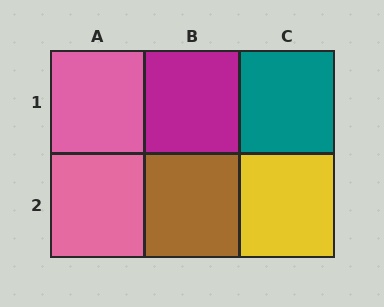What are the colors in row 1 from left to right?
Pink, magenta, teal.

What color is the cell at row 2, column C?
Yellow.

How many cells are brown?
1 cell is brown.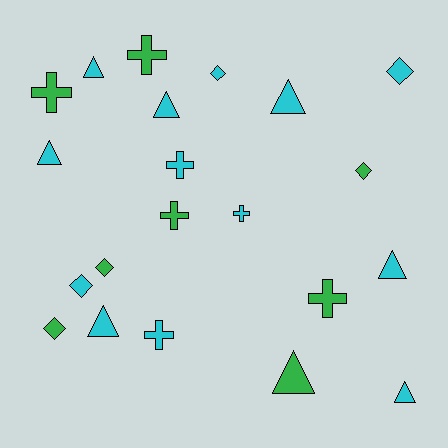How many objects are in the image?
There are 21 objects.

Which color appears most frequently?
Cyan, with 13 objects.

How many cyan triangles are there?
There are 7 cyan triangles.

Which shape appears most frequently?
Triangle, with 8 objects.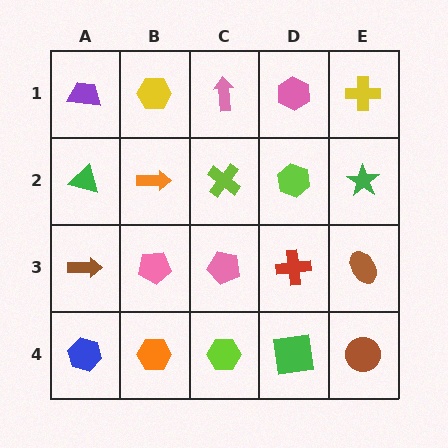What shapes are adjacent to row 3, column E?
A green star (row 2, column E), a brown circle (row 4, column E), a red cross (row 3, column D).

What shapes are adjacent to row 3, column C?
A lime cross (row 2, column C), a lime hexagon (row 4, column C), a pink pentagon (row 3, column B), a red cross (row 3, column D).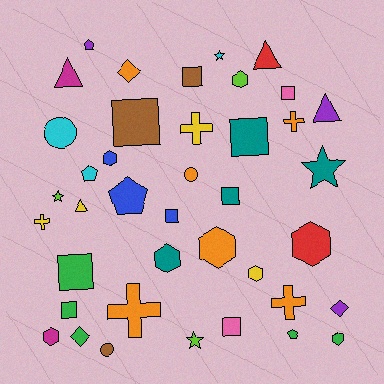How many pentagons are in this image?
There are 4 pentagons.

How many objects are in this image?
There are 40 objects.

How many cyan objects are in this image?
There are 3 cyan objects.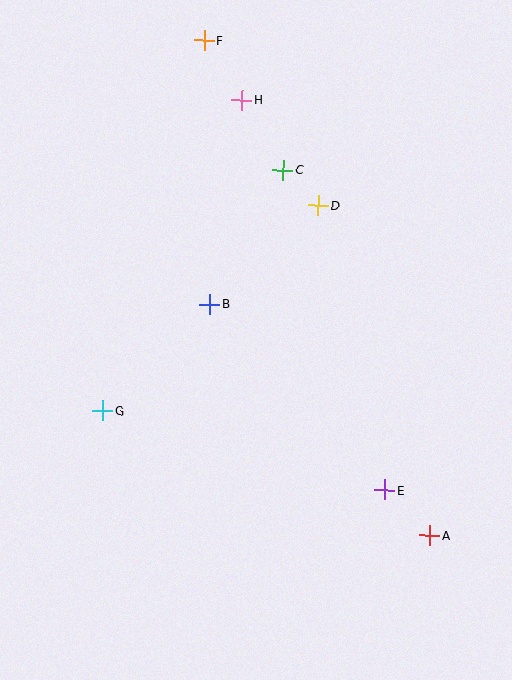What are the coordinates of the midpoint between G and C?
The midpoint between G and C is at (193, 290).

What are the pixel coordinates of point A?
Point A is at (429, 535).